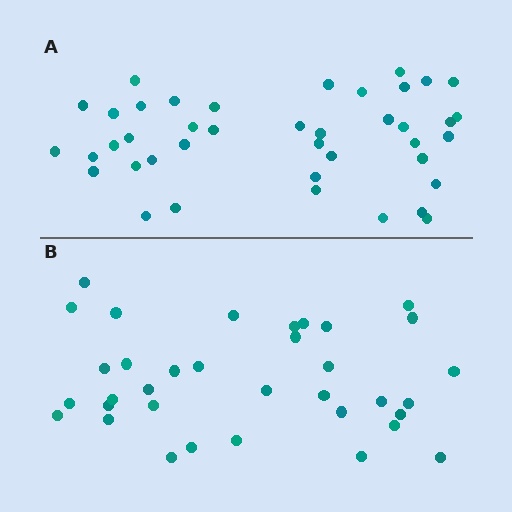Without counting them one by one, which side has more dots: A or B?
Region A (the top region) has more dots.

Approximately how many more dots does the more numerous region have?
Region A has about 6 more dots than region B.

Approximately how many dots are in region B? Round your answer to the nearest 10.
About 40 dots. (The exact count is 35, which rounds to 40.)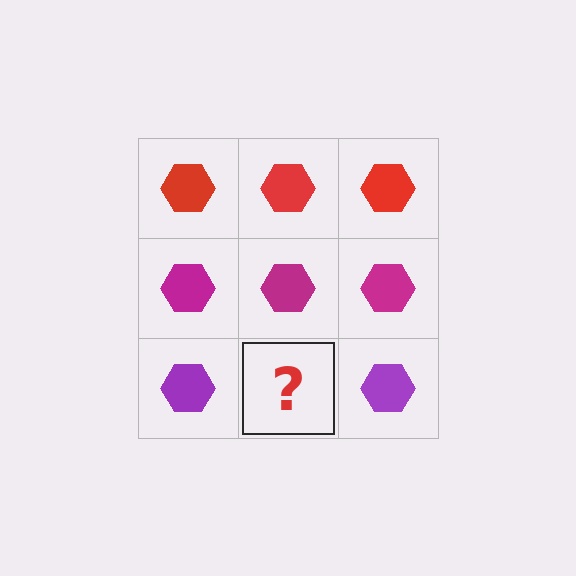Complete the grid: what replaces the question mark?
The question mark should be replaced with a purple hexagon.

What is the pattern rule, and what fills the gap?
The rule is that each row has a consistent color. The gap should be filled with a purple hexagon.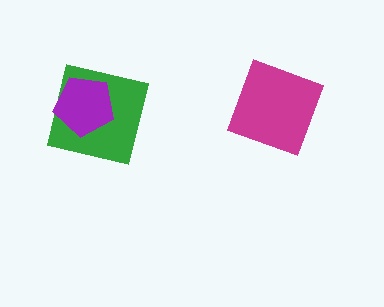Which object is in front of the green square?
The purple pentagon is in front of the green square.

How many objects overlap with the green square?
1 object overlaps with the green square.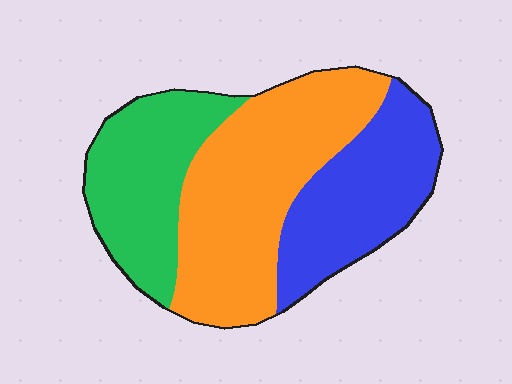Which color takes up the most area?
Orange, at roughly 45%.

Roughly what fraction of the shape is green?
Green takes up about one quarter (1/4) of the shape.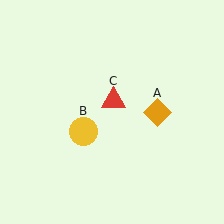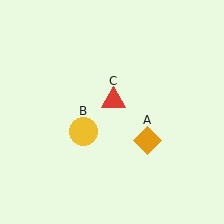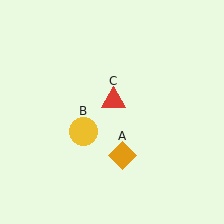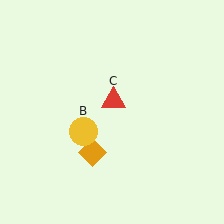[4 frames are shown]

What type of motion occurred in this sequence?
The orange diamond (object A) rotated clockwise around the center of the scene.